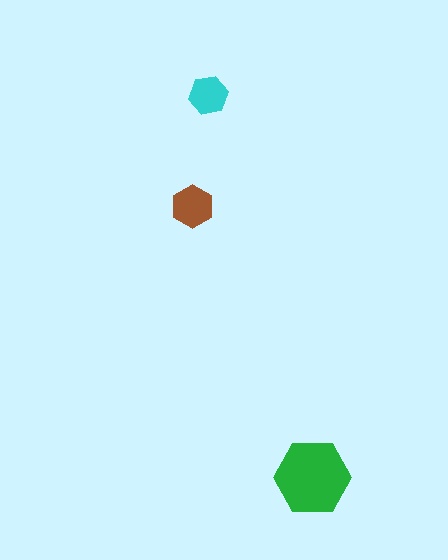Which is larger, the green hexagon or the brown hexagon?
The green one.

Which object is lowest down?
The green hexagon is bottommost.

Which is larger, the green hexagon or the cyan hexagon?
The green one.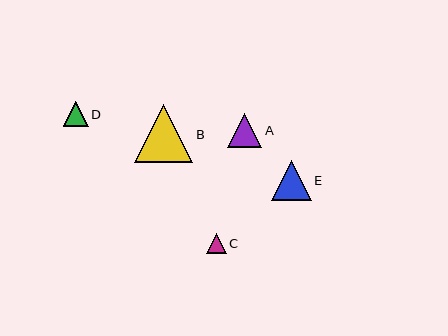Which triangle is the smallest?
Triangle C is the smallest with a size of approximately 20 pixels.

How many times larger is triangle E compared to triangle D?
Triangle E is approximately 1.6 times the size of triangle D.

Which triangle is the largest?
Triangle B is the largest with a size of approximately 58 pixels.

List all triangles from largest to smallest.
From largest to smallest: B, E, A, D, C.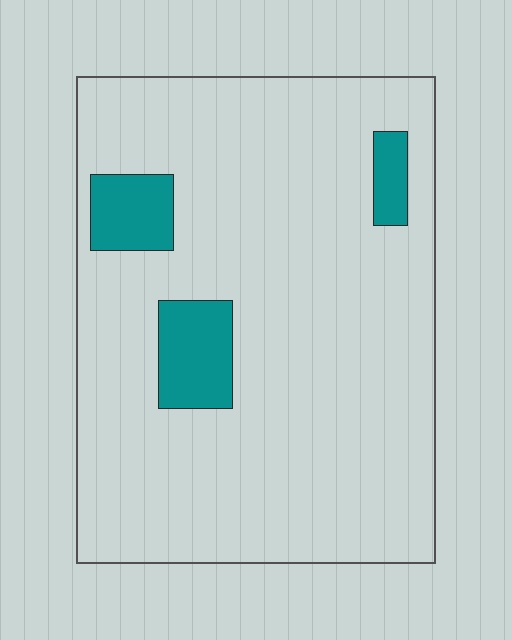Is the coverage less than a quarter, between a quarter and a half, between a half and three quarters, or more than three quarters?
Less than a quarter.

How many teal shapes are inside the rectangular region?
3.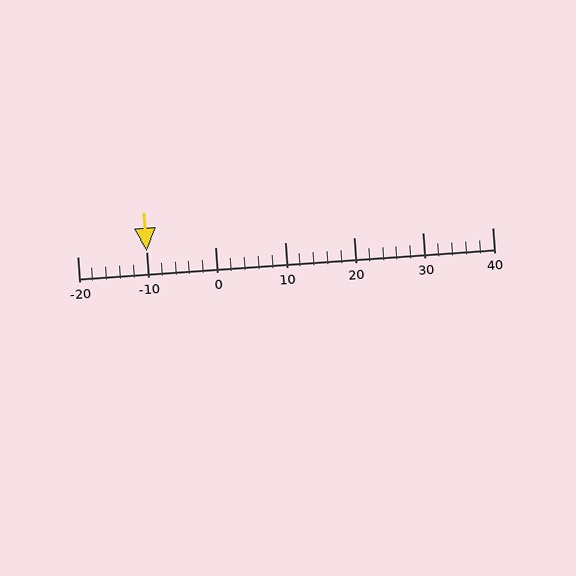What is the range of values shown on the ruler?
The ruler shows values from -20 to 40.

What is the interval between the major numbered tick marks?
The major tick marks are spaced 10 units apart.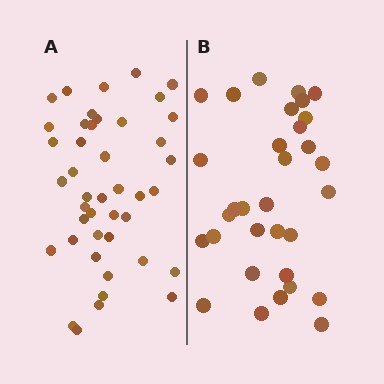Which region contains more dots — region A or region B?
Region A (the left region) has more dots.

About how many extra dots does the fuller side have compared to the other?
Region A has roughly 12 or so more dots than region B.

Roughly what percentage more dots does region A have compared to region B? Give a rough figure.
About 35% more.